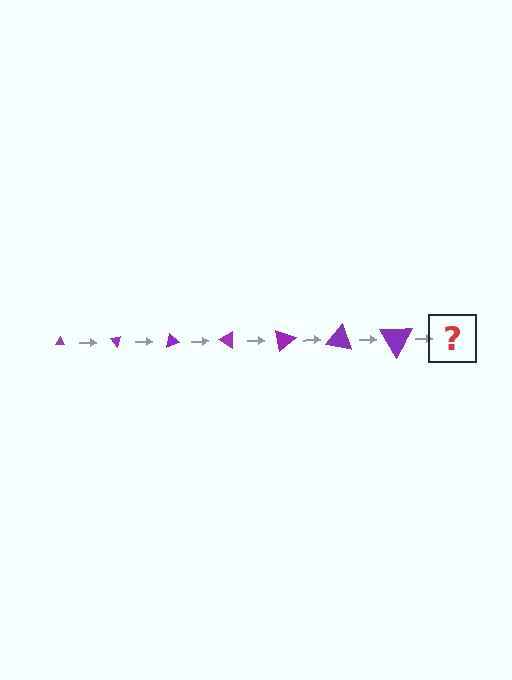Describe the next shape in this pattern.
It should be a triangle, larger than the previous one and rotated 350 degrees from the start.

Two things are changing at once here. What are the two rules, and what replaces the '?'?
The two rules are that the triangle grows larger each step and it rotates 50 degrees each step. The '?' should be a triangle, larger than the previous one and rotated 350 degrees from the start.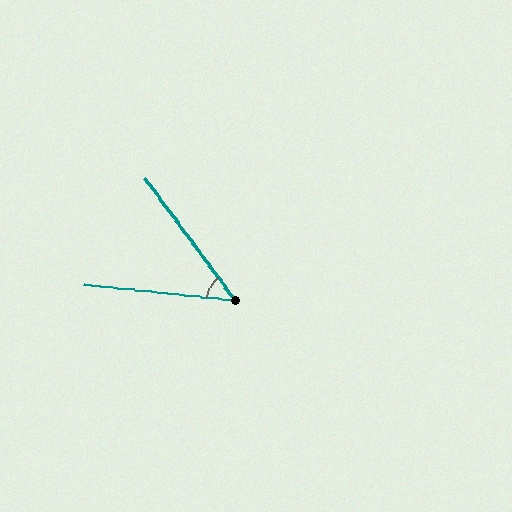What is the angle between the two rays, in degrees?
Approximately 47 degrees.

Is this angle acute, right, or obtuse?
It is acute.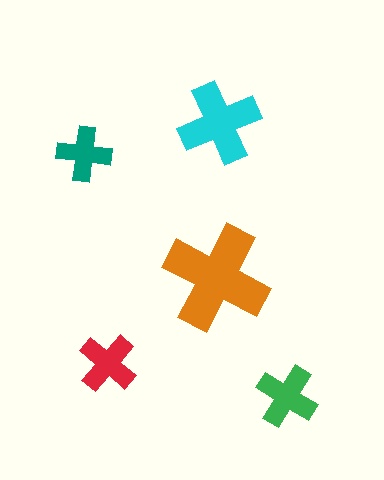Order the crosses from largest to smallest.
the orange one, the cyan one, the green one, the red one, the teal one.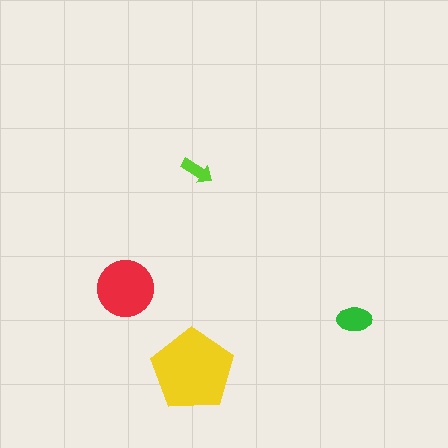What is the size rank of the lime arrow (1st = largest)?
4th.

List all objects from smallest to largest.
The lime arrow, the green ellipse, the red circle, the yellow pentagon.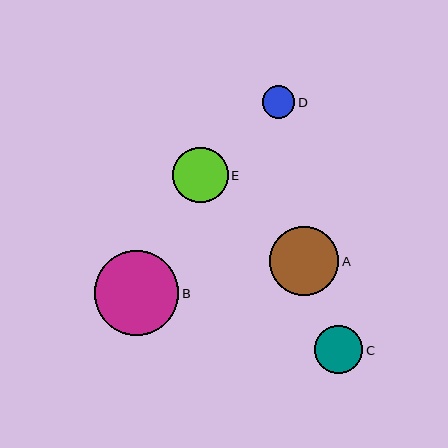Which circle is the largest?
Circle B is the largest with a size of approximately 85 pixels.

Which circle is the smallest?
Circle D is the smallest with a size of approximately 33 pixels.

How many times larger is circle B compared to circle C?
Circle B is approximately 1.8 times the size of circle C.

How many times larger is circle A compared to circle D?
Circle A is approximately 2.1 times the size of circle D.